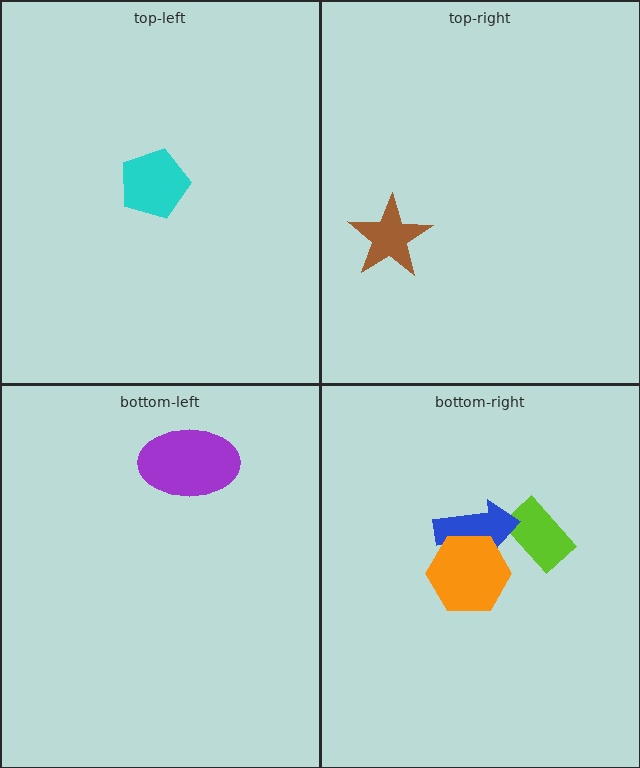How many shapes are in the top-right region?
1.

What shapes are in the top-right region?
The brown star.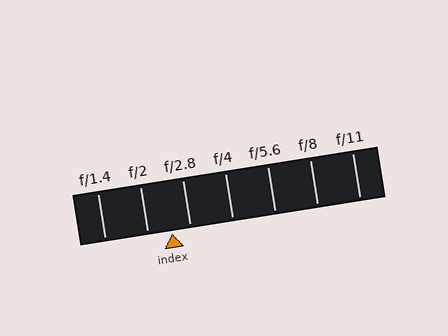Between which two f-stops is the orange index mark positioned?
The index mark is between f/2 and f/2.8.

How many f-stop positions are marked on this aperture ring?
There are 7 f-stop positions marked.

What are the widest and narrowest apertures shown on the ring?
The widest aperture shown is f/1.4 and the narrowest is f/11.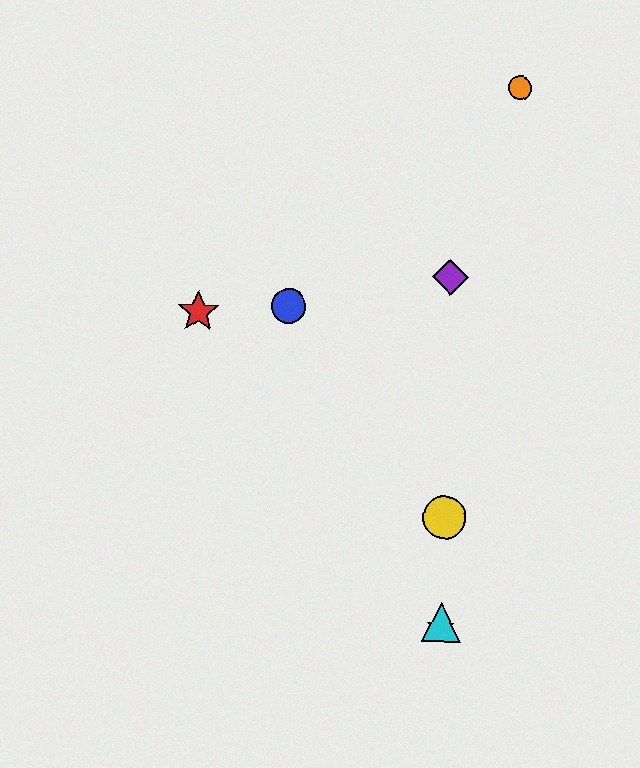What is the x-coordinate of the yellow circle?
The yellow circle is at x≈444.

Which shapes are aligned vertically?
The green star, the yellow circle, the purple diamond, the cyan triangle are aligned vertically.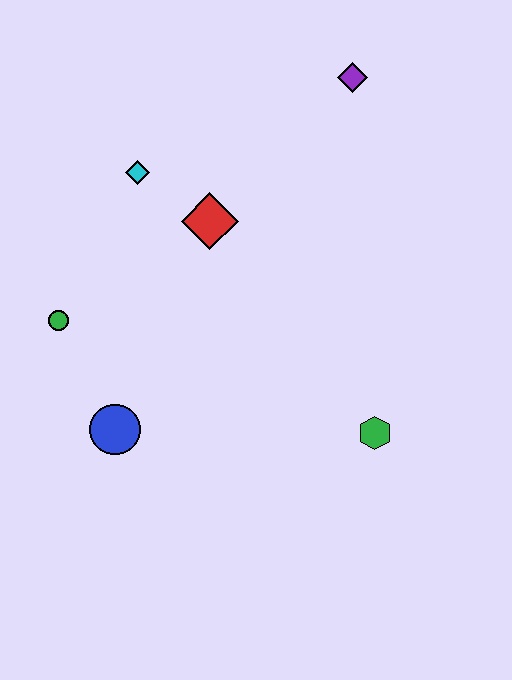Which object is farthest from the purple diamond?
The blue circle is farthest from the purple diamond.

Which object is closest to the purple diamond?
The red diamond is closest to the purple diamond.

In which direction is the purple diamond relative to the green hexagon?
The purple diamond is above the green hexagon.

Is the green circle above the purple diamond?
No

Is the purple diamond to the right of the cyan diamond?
Yes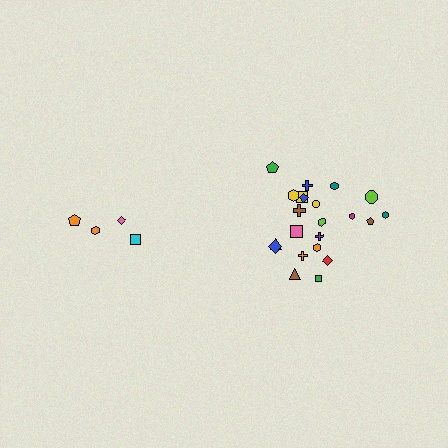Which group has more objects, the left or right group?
The right group.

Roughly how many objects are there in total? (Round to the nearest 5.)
Roughly 25 objects in total.